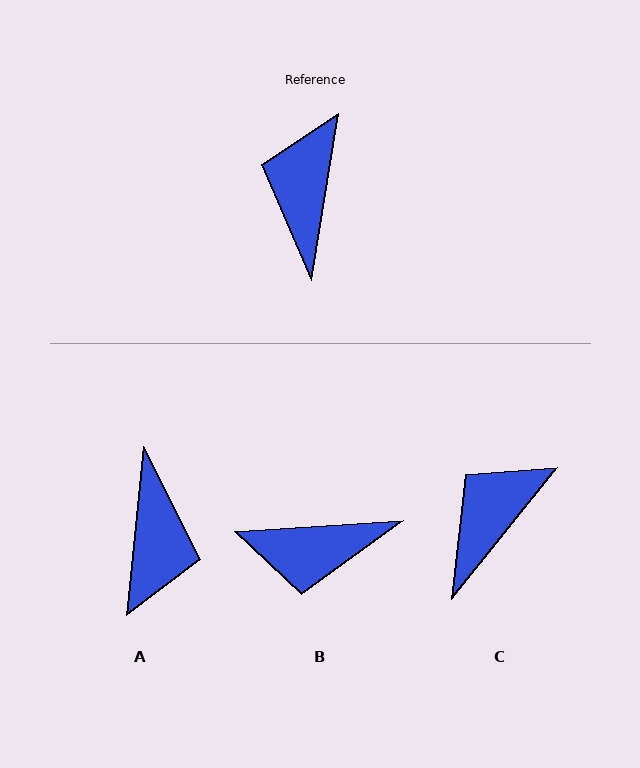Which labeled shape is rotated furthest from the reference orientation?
A, about 176 degrees away.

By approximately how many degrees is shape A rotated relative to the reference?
Approximately 176 degrees clockwise.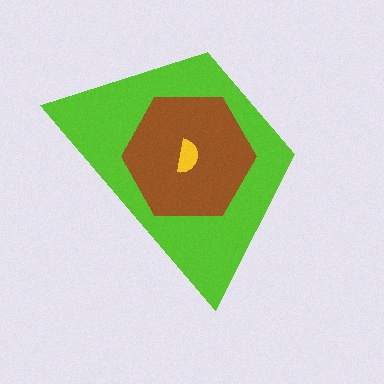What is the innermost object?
The yellow semicircle.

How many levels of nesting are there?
3.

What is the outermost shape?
The lime trapezoid.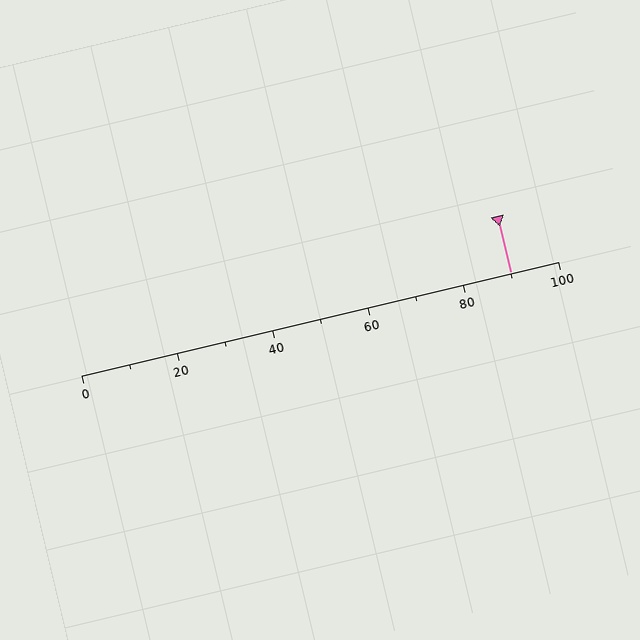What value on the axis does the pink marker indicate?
The marker indicates approximately 90.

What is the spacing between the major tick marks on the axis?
The major ticks are spaced 20 apart.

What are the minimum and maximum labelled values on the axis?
The axis runs from 0 to 100.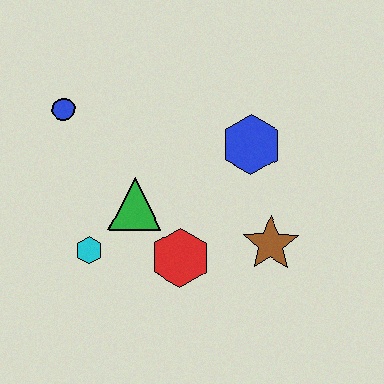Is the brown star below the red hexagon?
No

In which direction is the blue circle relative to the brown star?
The blue circle is to the left of the brown star.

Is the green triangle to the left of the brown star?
Yes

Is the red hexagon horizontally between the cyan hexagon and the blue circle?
No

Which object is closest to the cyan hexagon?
The green triangle is closest to the cyan hexagon.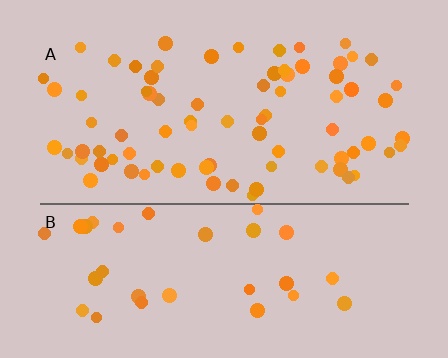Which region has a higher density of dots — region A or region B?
A (the top).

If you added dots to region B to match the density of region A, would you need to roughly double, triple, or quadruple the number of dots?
Approximately double.